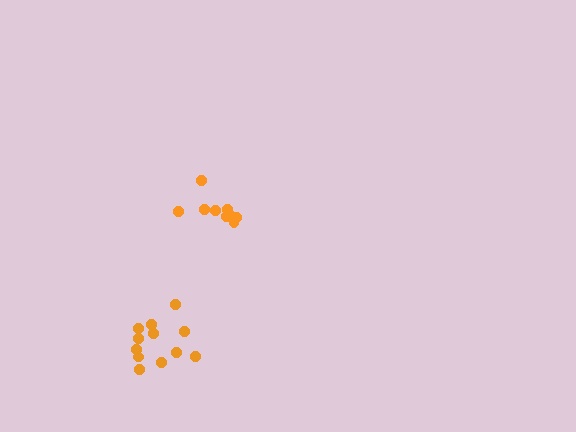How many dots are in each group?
Group 1: 12 dots, Group 2: 9 dots (21 total).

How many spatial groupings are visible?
There are 2 spatial groupings.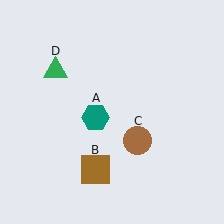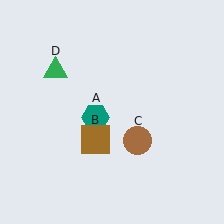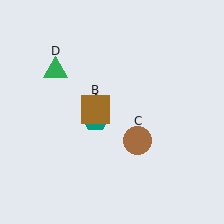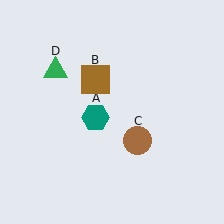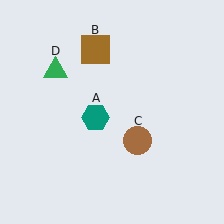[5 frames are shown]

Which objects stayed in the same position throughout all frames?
Teal hexagon (object A) and brown circle (object C) and green triangle (object D) remained stationary.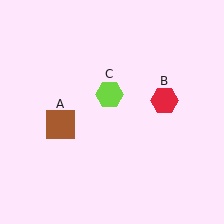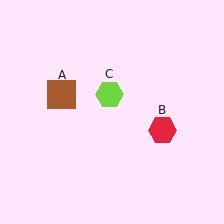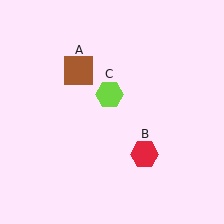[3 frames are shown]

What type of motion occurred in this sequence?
The brown square (object A), red hexagon (object B) rotated clockwise around the center of the scene.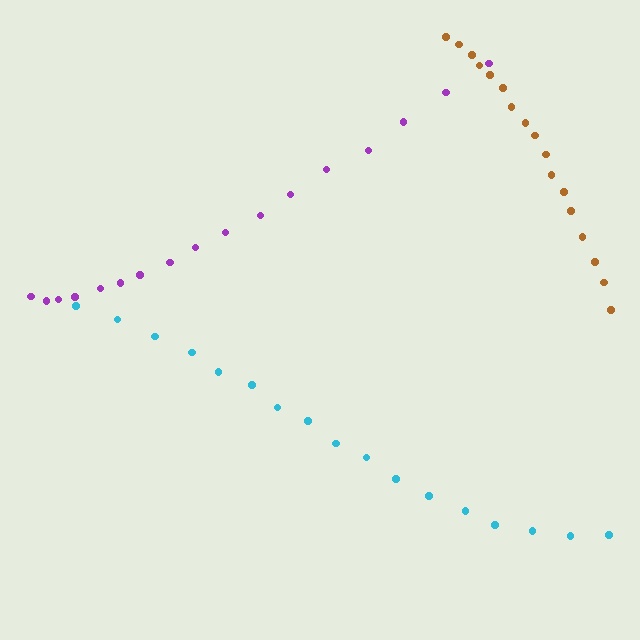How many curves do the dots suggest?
There are 3 distinct paths.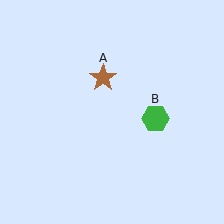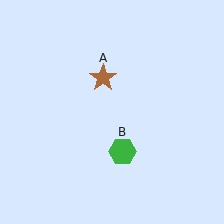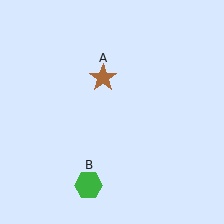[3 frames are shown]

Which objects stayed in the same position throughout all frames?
Brown star (object A) remained stationary.